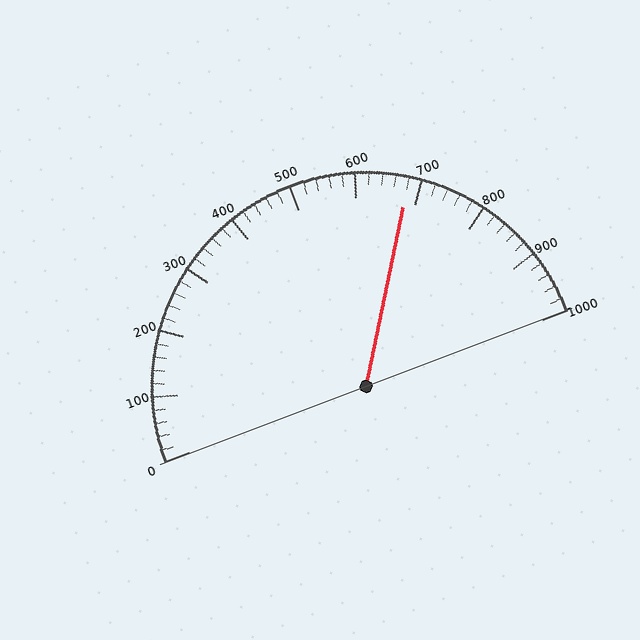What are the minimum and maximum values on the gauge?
The gauge ranges from 0 to 1000.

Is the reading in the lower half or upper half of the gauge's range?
The reading is in the upper half of the range (0 to 1000).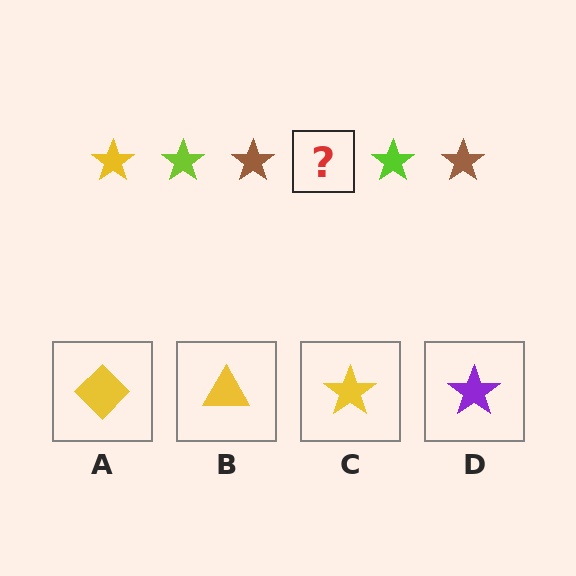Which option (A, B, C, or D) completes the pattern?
C.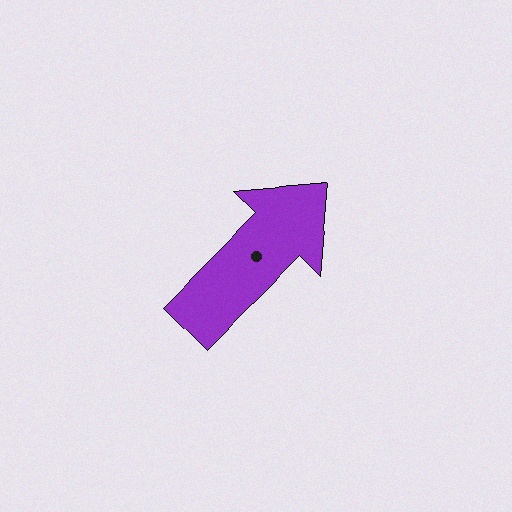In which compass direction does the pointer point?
Northeast.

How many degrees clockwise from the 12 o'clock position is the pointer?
Approximately 45 degrees.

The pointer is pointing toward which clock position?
Roughly 2 o'clock.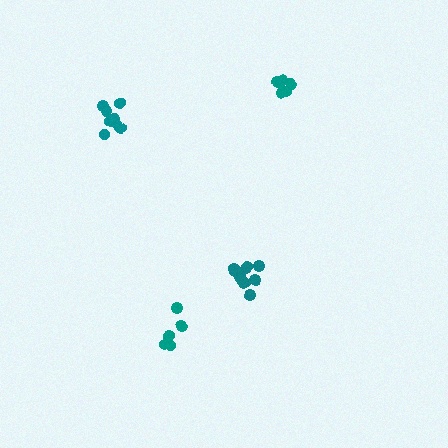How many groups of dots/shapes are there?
There are 4 groups.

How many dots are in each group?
Group 1: 8 dots, Group 2: 6 dots, Group 3: 10 dots, Group 4: 5 dots (29 total).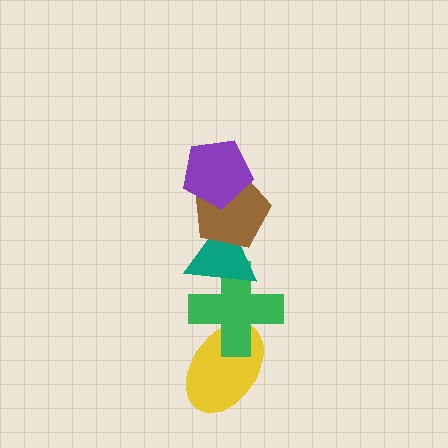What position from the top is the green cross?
The green cross is 4th from the top.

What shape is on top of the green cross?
The teal triangle is on top of the green cross.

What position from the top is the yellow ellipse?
The yellow ellipse is 5th from the top.